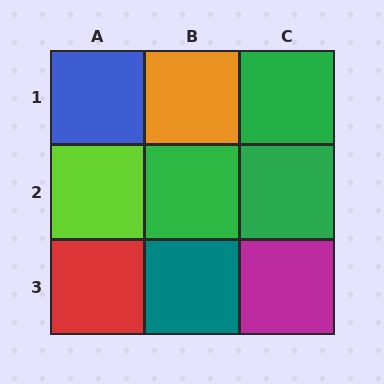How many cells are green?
3 cells are green.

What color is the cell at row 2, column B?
Green.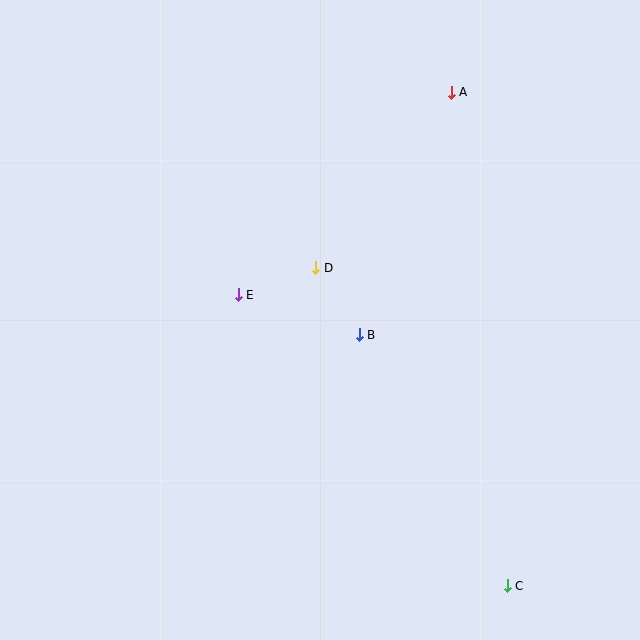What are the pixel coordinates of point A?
Point A is at (451, 92).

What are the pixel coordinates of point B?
Point B is at (359, 335).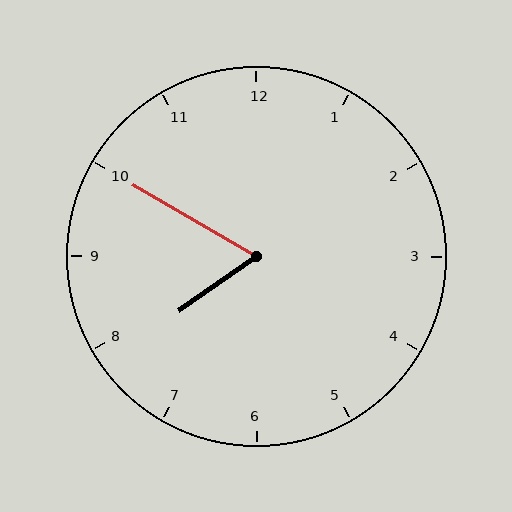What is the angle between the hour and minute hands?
Approximately 65 degrees.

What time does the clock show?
7:50.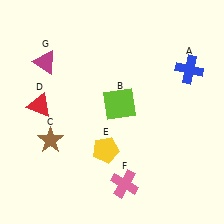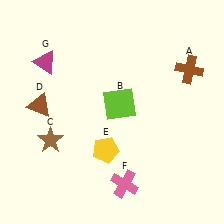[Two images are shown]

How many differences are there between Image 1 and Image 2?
There are 2 differences between the two images.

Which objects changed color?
A changed from blue to brown. D changed from red to brown.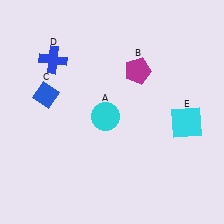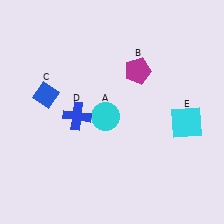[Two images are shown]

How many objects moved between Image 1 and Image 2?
1 object moved between the two images.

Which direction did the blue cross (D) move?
The blue cross (D) moved down.